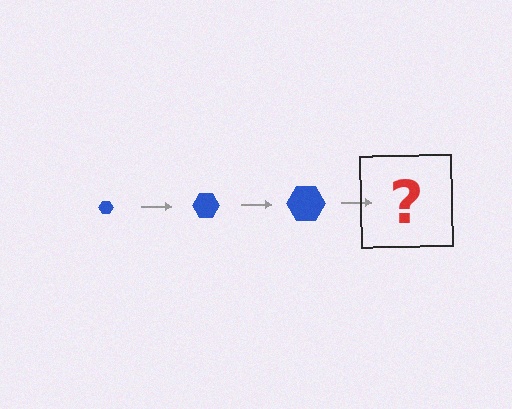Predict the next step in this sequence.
The next step is a blue hexagon, larger than the previous one.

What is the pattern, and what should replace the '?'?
The pattern is that the hexagon gets progressively larger each step. The '?' should be a blue hexagon, larger than the previous one.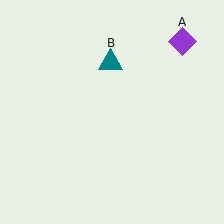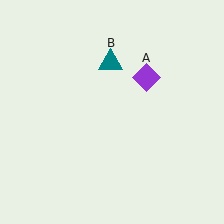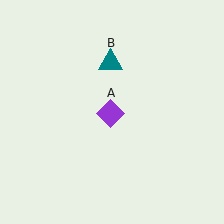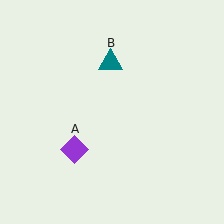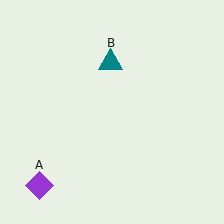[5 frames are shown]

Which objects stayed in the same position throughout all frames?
Teal triangle (object B) remained stationary.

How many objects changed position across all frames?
1 object changed position: purple diamond (object A).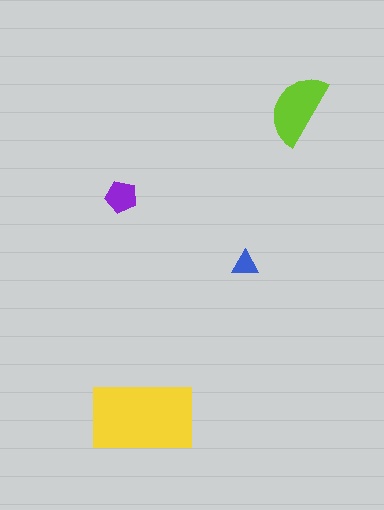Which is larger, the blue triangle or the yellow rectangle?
The yellow rectangle.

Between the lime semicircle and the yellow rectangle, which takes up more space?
The yellow rectangle.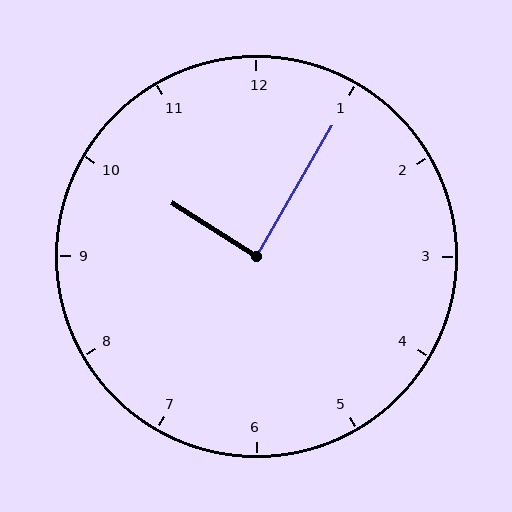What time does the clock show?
10:05.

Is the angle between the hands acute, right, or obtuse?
It is right.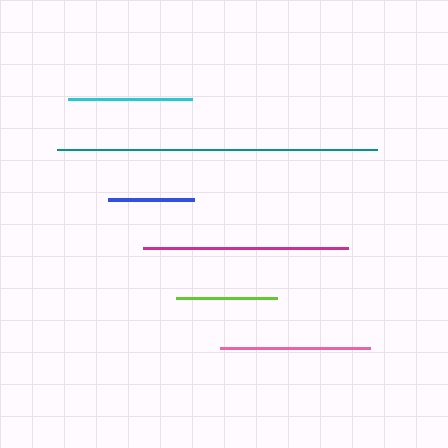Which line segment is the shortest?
The blue line is the shortest at approximately 86 pixels.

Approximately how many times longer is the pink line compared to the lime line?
The pink line is approximately 1.5 times the length of the lime line.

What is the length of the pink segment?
The pink segment is approximately 150 pixels long.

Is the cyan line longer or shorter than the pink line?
The pink line is longer than the cyan line.